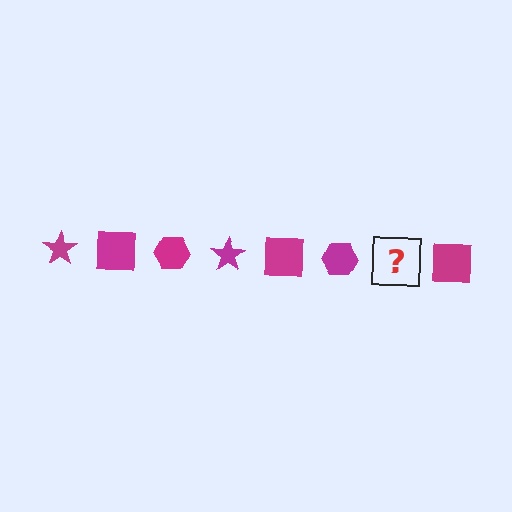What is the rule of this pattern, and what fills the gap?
The rule is that the pattern cycles through star, square, hexagon shapes in magenta. The gap should be filled with a magenta star.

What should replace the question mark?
The question mark should be replaced with a magenta star.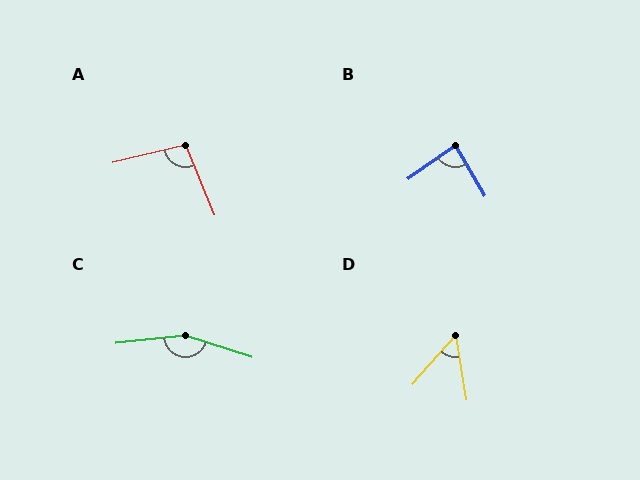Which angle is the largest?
C, at approximately 155 degrees.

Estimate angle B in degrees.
Approximately 85 degrees.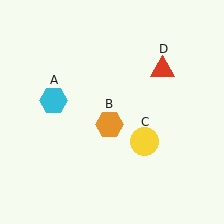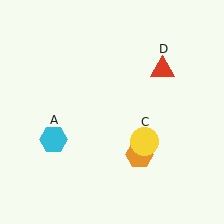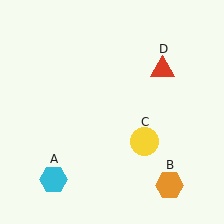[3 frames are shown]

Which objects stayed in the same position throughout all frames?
Yellow circle (object C) and red triangle (object D) remained stationary.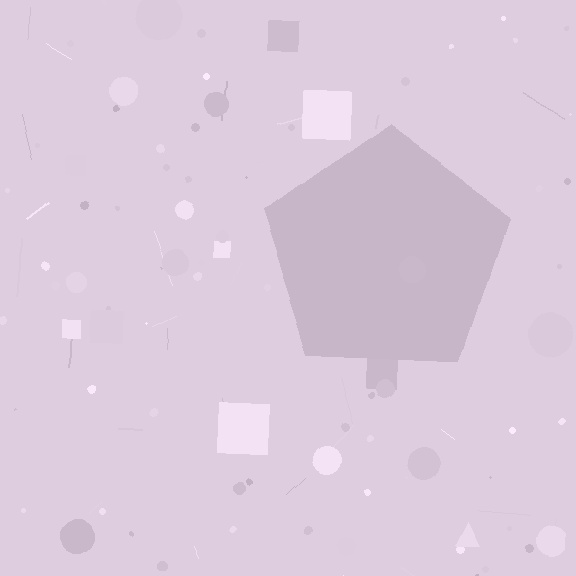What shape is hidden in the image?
A pentagon is hidden in the image.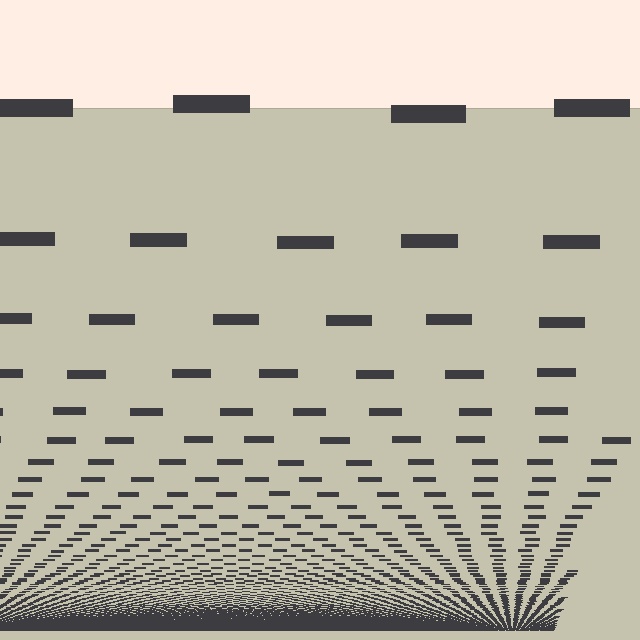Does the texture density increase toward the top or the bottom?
Density increases toward the bottom.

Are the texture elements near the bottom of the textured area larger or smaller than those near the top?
Smaller. The gradient is inverted — elements near the bottom are smaller and denser.